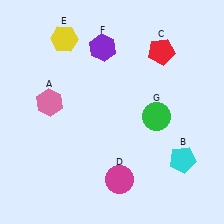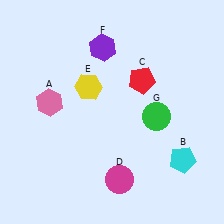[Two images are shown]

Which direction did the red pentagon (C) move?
The red pentagon (C) moved down.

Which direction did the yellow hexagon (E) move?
The yellow hexagon (E) moved down.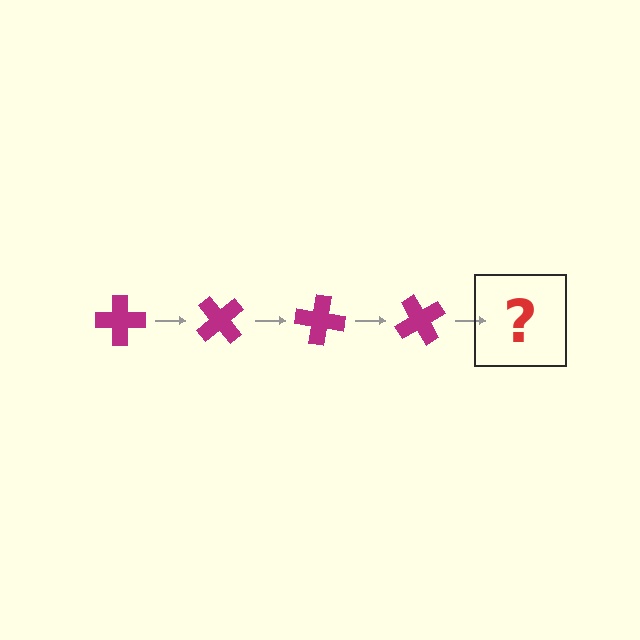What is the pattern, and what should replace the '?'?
The pattern is that the cross rotates 50 degrees each step. The '?' should be a magenta cross rotated 200 degrees.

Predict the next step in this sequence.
The next step is a magenta cross rotated 200 degrees.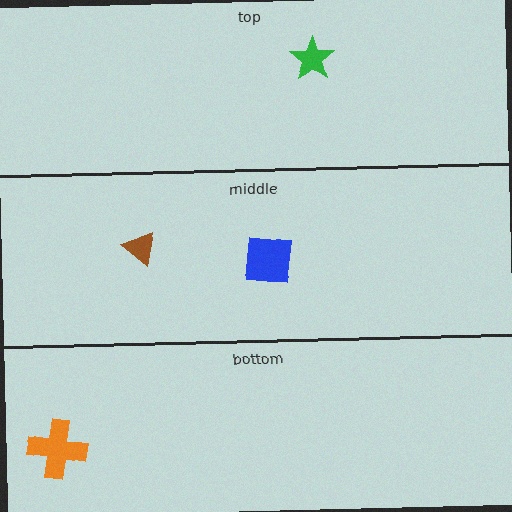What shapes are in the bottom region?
The orange cross.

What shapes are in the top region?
The green star.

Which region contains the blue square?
The middle region.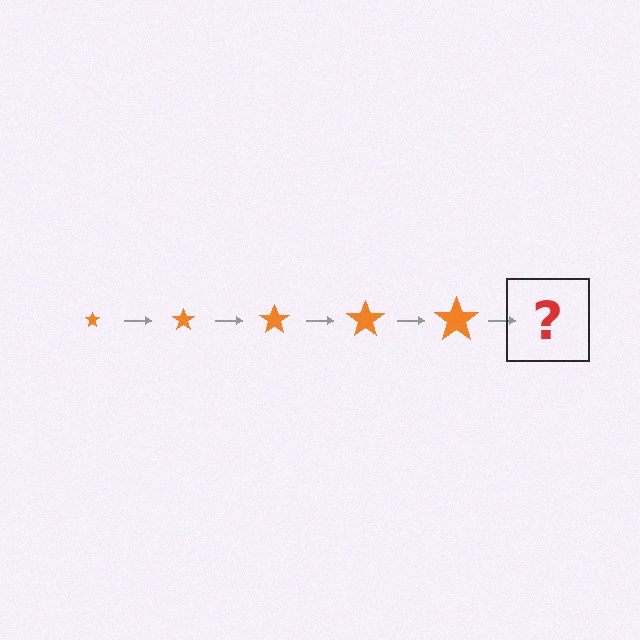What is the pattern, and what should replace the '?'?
The pattern is that the star gets progressively larger each step. The '?' should be an orange star, larger than the previous one.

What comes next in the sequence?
The next element should be an orange star, larger than the previous one.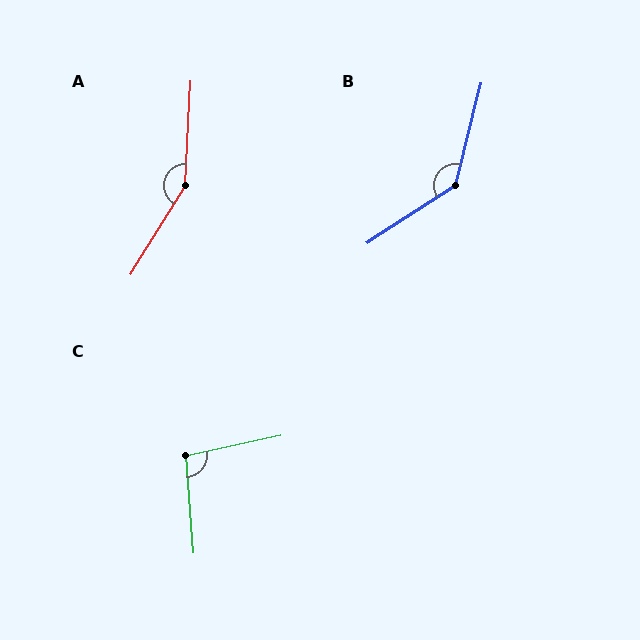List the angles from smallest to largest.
C (98°), B (137°), A (151°).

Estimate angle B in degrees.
Approximately 137 degrees.